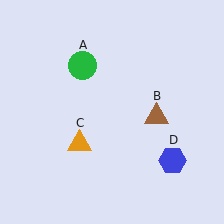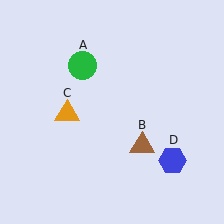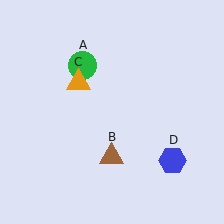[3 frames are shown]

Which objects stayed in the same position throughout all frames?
Green circle (object A) and blue hexagon (object D) remained stationary.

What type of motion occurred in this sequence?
The brown triangle (object B), orange triangle (object C) rotated clockwise around the center of the scene.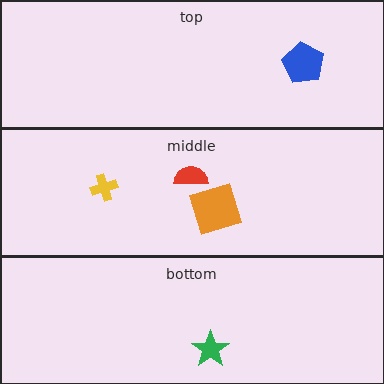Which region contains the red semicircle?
The middle region.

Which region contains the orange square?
The middle region.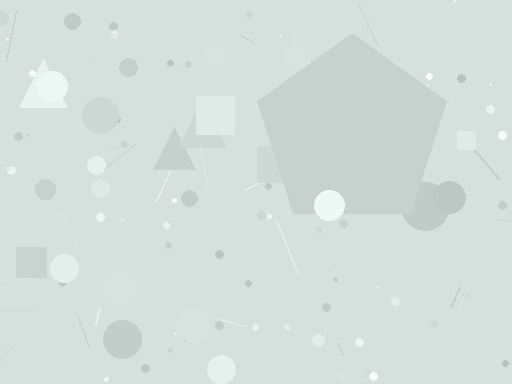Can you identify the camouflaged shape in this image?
The camouflaged shape is a pentagon.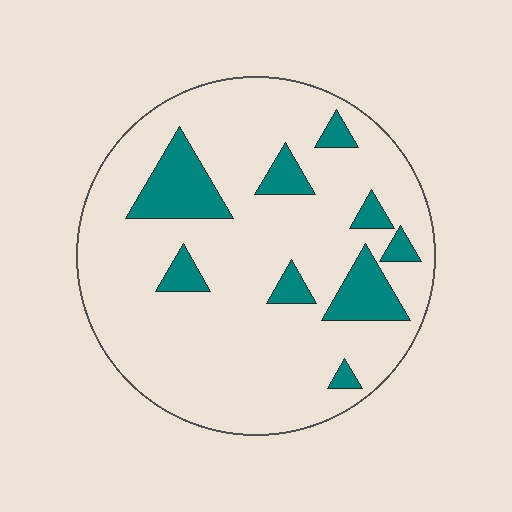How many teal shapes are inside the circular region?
9.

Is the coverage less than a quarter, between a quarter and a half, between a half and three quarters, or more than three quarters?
Less than a quarter.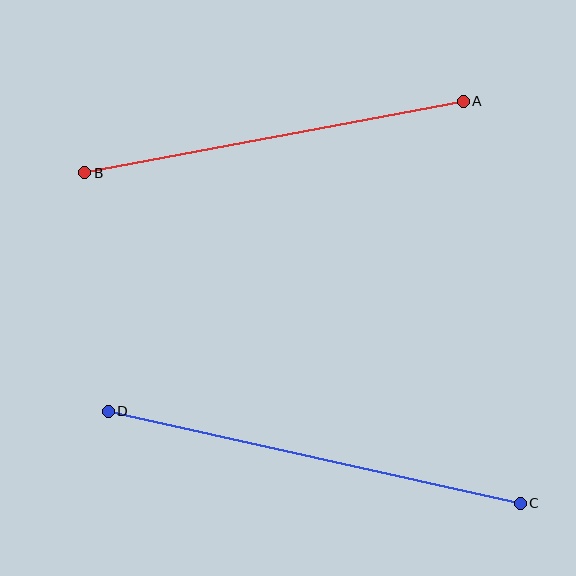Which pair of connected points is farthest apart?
Points C and D are farthest apart.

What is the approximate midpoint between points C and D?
The midpoint is at approximately (314, 457) pixels.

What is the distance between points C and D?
The distance is approximately 422 pixels.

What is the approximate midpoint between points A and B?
The midpoint is at approximately (274, 137) pixels.